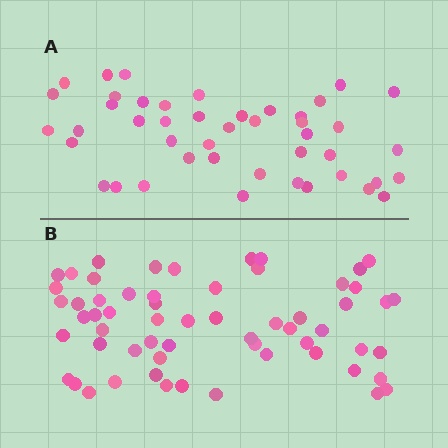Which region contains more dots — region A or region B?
Region B (the bottom region) has more dots.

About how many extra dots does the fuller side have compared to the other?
Region B has approximately 15 more dots than region A.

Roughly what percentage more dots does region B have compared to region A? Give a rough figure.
About 35% more.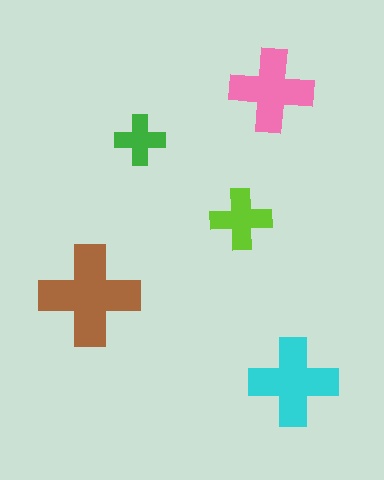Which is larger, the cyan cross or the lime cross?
The cyan one.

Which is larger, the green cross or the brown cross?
The brown one.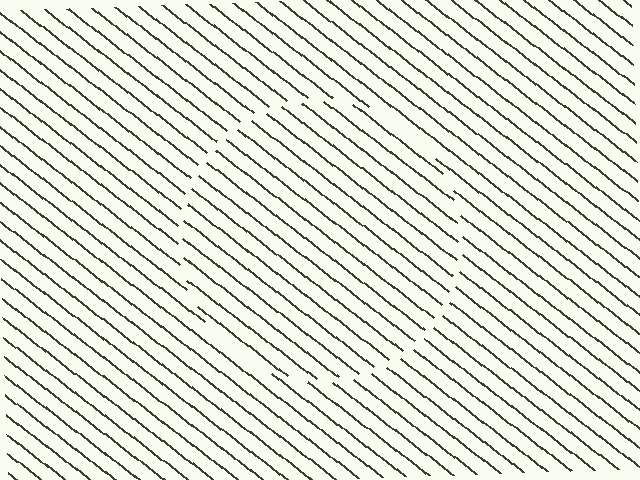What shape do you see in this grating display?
An illusory circle. The interior of the shape contains the same grating, shifted by half a period — the contour is defined by the phase discontinuity where line-ends from the inner and outer gratings abut.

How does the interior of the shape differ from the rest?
The interior of the shape contains the same grating, shifted by half a period — the contour is defined by the phase discontinuity where line-ends from the inner and outer gratings abut.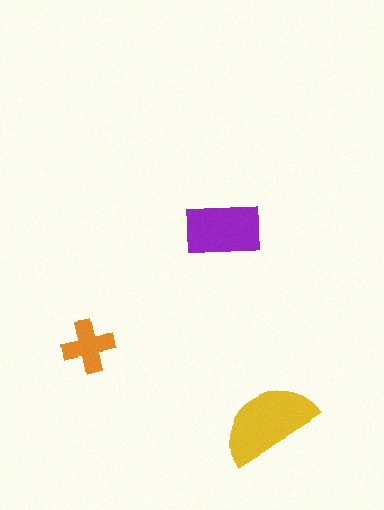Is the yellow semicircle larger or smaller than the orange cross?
Larger.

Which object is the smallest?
The orange cross.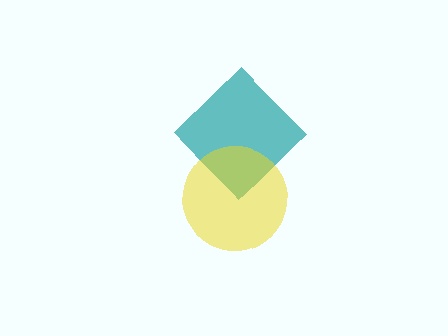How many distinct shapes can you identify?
There are 2 distinct shapes: a teal diamond, a yellow circle.